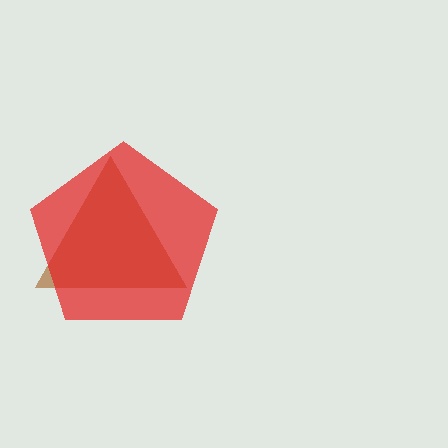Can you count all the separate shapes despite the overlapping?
Yes, there are 2 separate shapes.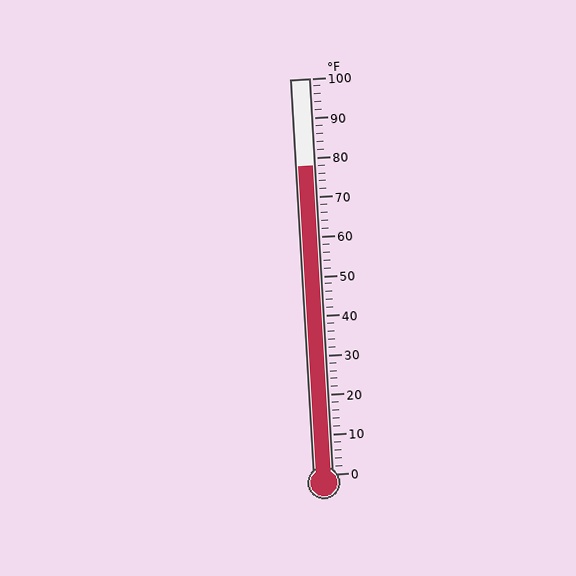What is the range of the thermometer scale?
The thermometer scale ranges from 0°F to 100°F.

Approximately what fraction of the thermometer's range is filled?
The thermometer is filled to approximately 80% of its range.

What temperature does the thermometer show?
The thermometer shows approximately 78°F.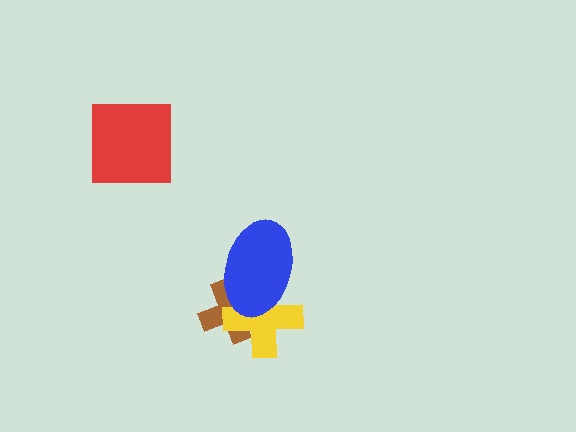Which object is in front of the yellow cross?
The blue ellipse is in front of the yellow cross.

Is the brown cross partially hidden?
Yes, it is partially covered by another shape.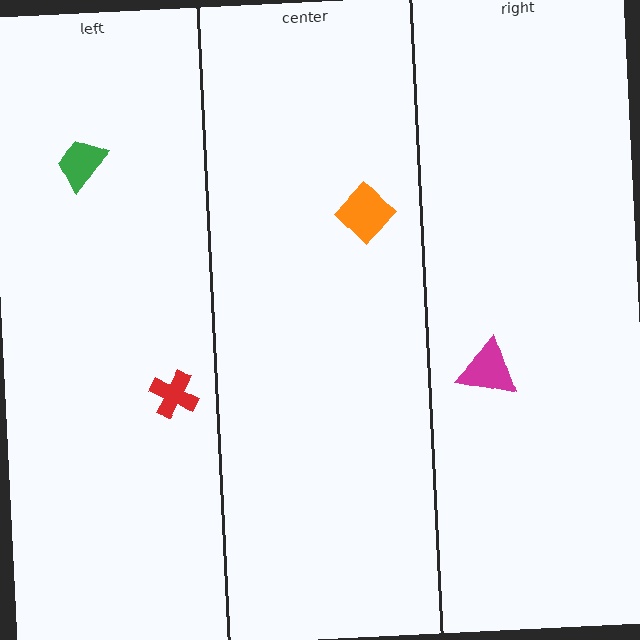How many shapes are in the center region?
1.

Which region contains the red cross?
The left region.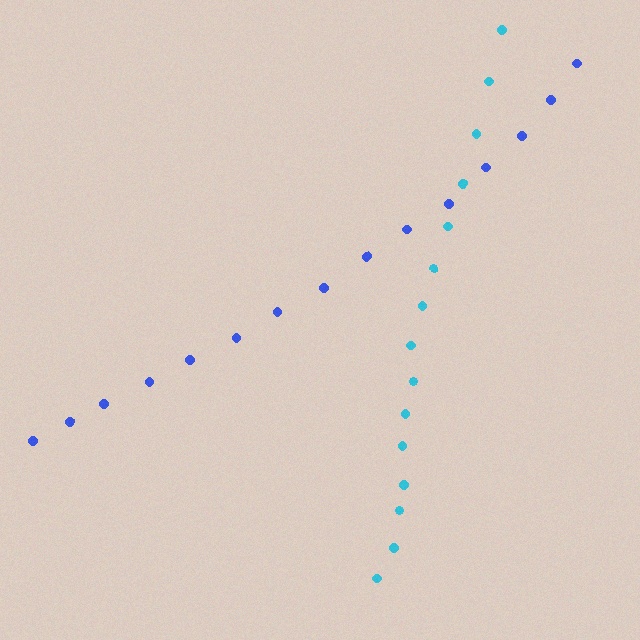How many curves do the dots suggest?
There are 2 distinct paths.